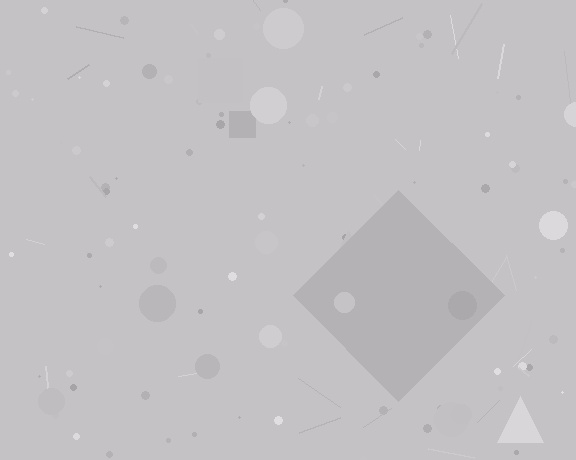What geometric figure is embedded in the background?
A diamond is embedded in the background.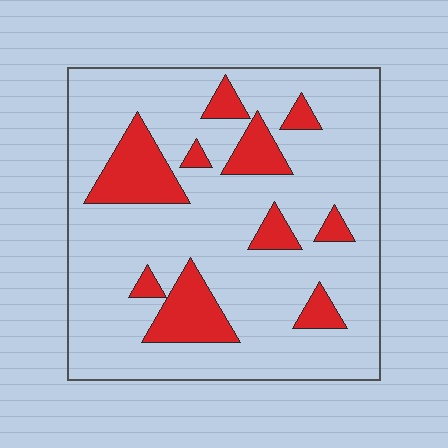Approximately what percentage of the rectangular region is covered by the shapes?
Approximately 20%.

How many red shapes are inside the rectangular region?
10.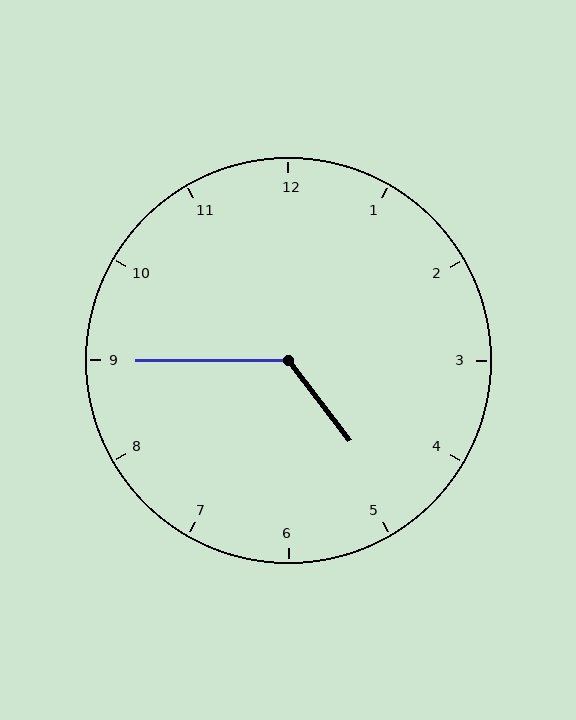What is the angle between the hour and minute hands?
Approximately 128 degrees.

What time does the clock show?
4:45.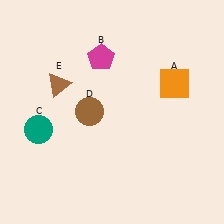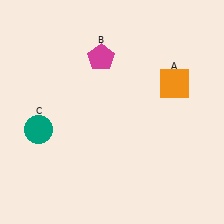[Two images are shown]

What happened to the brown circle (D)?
The brown circle (D) was removed in Image 2. It was in the top-left area of Image 1.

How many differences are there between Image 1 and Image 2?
There are 2 differences between the two images.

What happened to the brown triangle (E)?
The brown triangle (E) was removed in Image 2. It was in the top-left area of Image 1.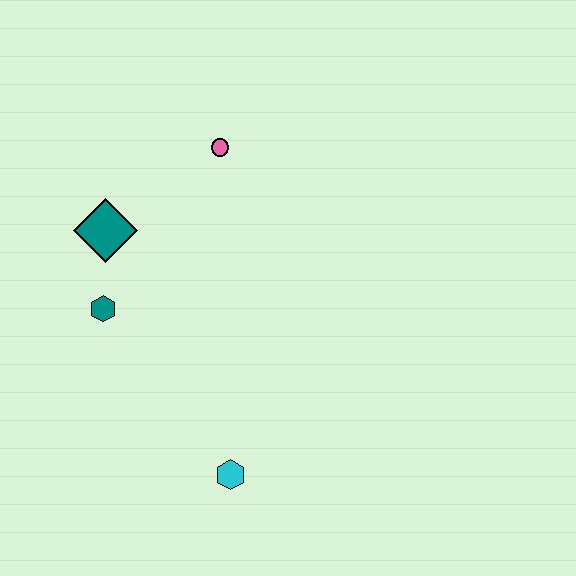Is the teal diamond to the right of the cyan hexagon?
No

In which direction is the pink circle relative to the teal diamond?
The pink circle is to the right of the teal diamond.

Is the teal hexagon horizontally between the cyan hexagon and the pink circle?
No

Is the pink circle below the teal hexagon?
No